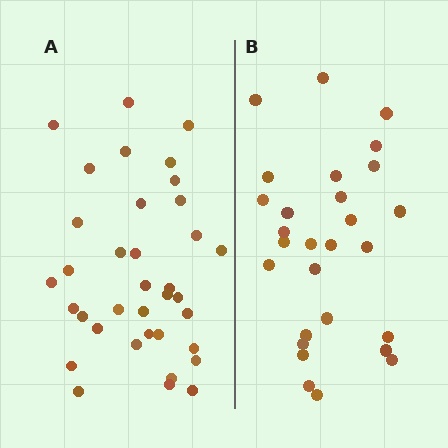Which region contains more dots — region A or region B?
Region A (the left region) has more dots.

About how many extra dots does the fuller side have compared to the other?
Region A has roughly 8 or so more dots than region B.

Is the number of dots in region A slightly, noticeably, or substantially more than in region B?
Region A has noticeably more, but not dramatically so. The ratio is roughly 1.3 to 1.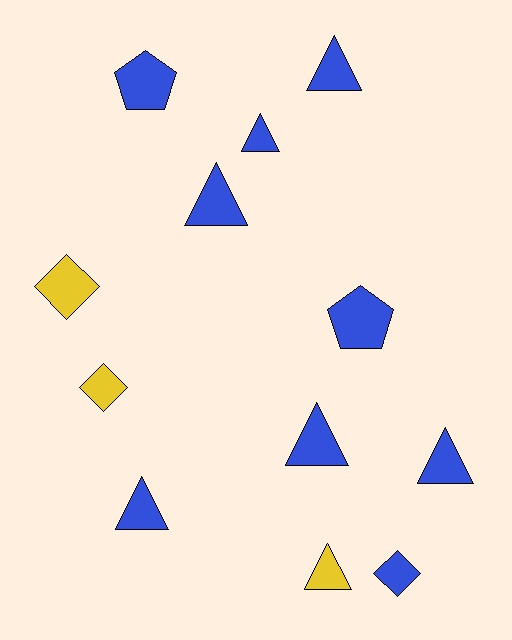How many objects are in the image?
There are 12 objects.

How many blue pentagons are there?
There are 2 blue pentagons.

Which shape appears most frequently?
Triangle, with 7 objects.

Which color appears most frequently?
Blue, with 9 objects.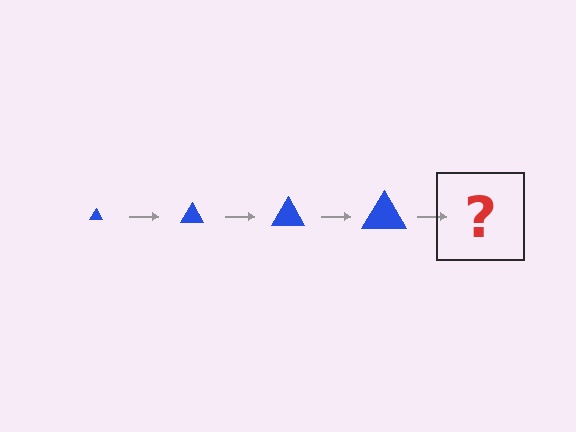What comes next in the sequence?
The next element should be a blue triangle, larger than the previous one.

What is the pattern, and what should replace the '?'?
The pattern is that the triangle gets progressively larger each step. The '?' should be a blue triangle, larger than the previous one.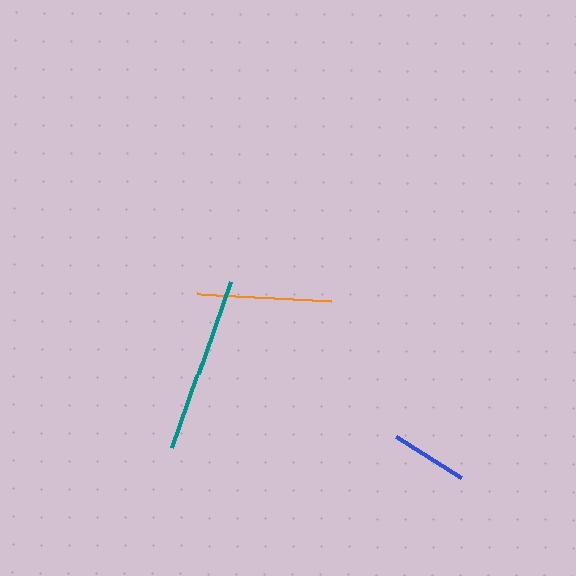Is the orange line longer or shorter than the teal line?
The teal line is longer than the orange line.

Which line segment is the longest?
The teal line is the longest at approximately 177 pixels.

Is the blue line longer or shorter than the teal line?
The teal line is longer than the blue line.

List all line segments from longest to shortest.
From longest to shortest: teal, orange, blue.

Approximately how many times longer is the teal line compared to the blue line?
The teal line is approximately 2.3 times the length of the blue line.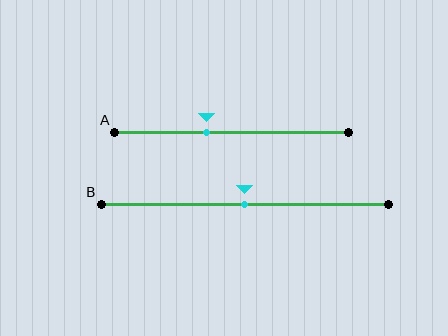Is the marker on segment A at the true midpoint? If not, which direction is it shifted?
No, the marker on segment A is shifted to the left by about 11% of the segment length.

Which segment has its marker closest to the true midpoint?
Segment B has its marker closest to the true midpoint.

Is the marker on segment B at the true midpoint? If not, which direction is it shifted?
Yes, the marker on segment B is at the true midpoint.